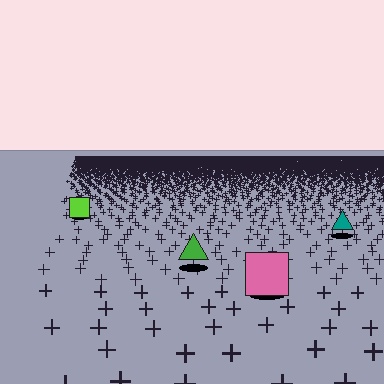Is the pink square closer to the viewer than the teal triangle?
Yes. The pink square is closer — you can tell from the texture gradient: the ground texture is coarser near it.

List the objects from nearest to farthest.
From nearest to farthest: the pink square, the green triangle, the teal triangle, the lime square.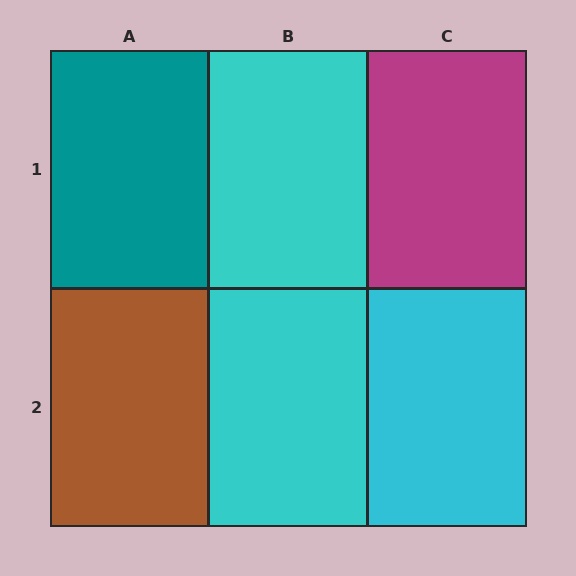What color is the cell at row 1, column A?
Teal.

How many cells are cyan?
3 cells are cyan.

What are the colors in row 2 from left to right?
Brown, cyan, cyan.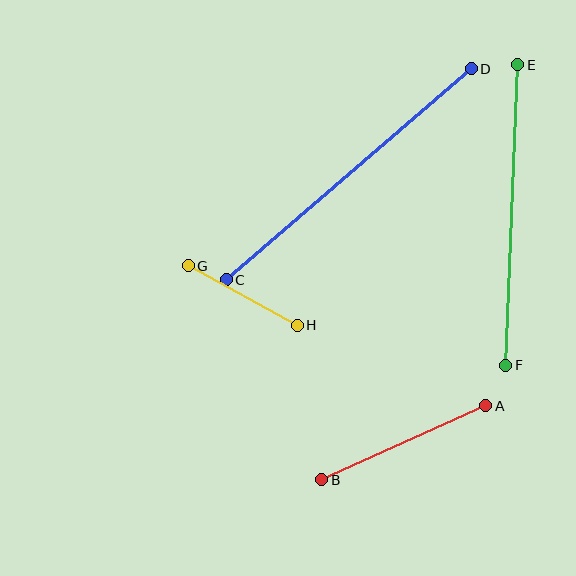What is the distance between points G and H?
The distance is approximately 124 pixels.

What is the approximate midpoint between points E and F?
The midpoint is at approximately (512, 215) pixels.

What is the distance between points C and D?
The distance is approximately 323 pixels.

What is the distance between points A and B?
The distance is approximately 180 pixels.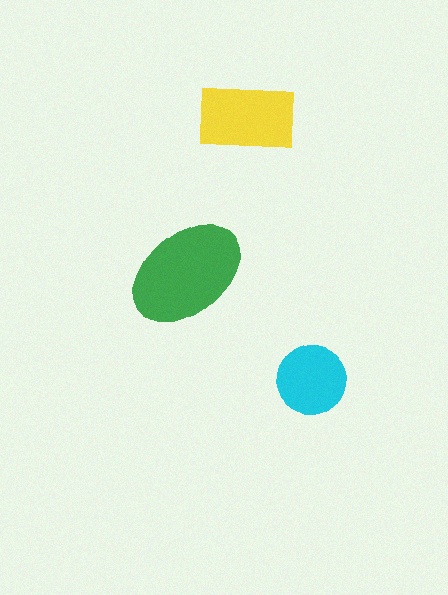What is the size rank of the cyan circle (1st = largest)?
3rd.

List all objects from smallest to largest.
The cyan circle, the yellow rectangle, the green ellipse.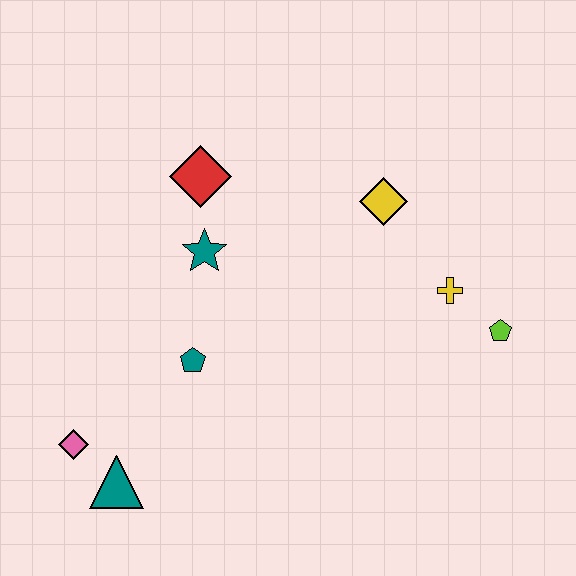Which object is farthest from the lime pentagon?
The pink diamond is farthest from the lime pentagon.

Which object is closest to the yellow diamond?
The yellow cross is closest to the yellow diamond.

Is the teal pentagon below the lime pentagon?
Yes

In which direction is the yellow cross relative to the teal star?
The yellow cross is to the right of the teal star.